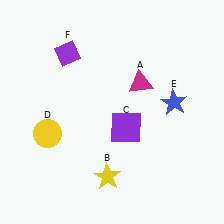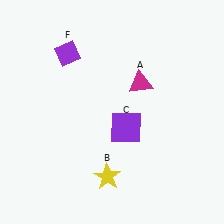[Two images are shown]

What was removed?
The yellow circle (D), the blue star (E) were removed in Image 2.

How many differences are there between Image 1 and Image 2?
There are 2 differences between the two images.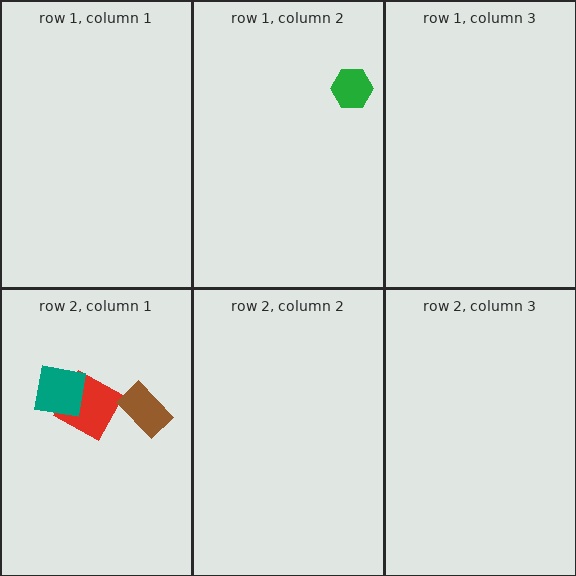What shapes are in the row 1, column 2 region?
The green hexagon.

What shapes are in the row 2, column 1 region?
The red square, the brown rectangle, the teal square.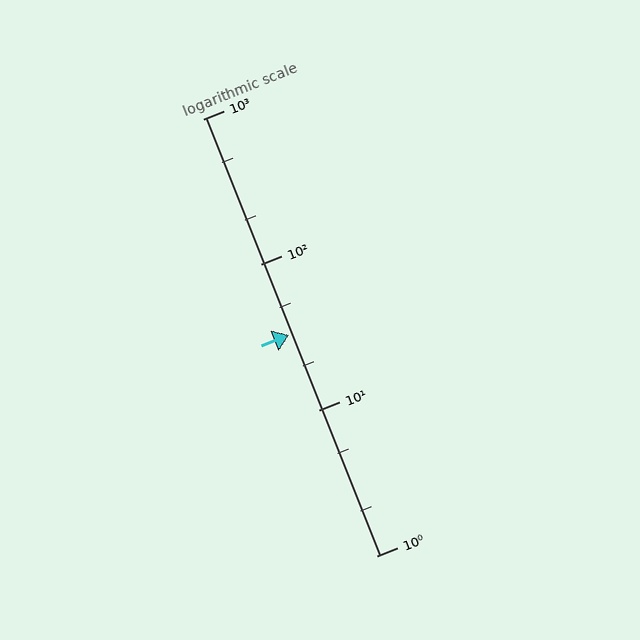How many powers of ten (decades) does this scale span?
The scale spans 3 decades, from 1 to 1000.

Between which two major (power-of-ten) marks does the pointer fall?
The pointer is between 10 and 100.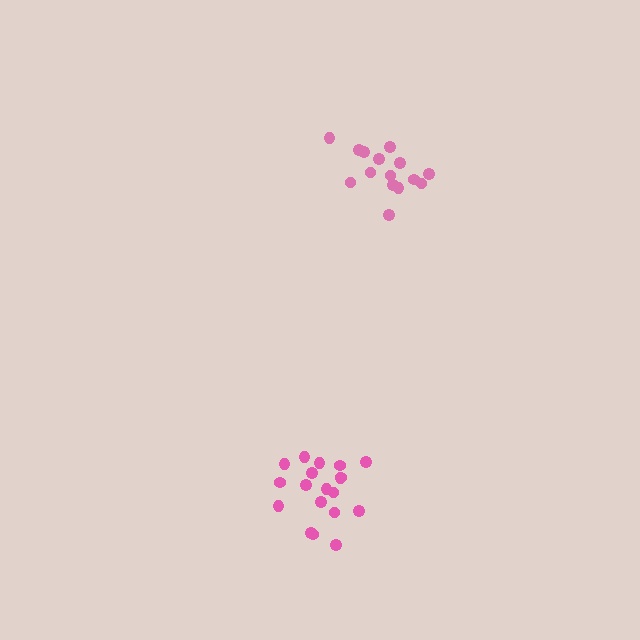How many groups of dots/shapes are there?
There are 2 groups.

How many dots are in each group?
Group 1: 19 dots, Group 2: 15 dots (34 total).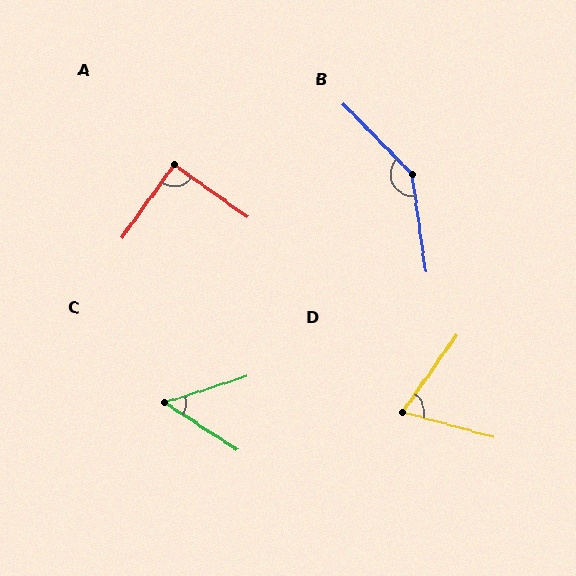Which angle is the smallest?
C, at approximately 51 degrees.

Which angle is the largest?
B, at approximately 144 degrees.